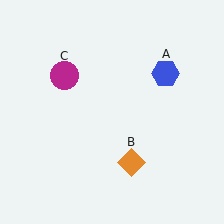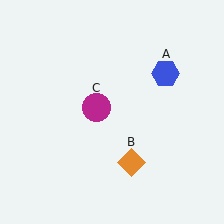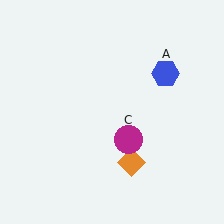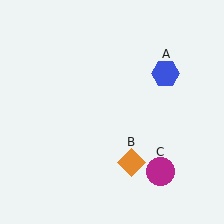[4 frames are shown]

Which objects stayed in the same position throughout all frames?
Blue hexagon (object A) and orange diamond (object B) remained stationary.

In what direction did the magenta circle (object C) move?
The magenta circle (object C) moved down and to the right.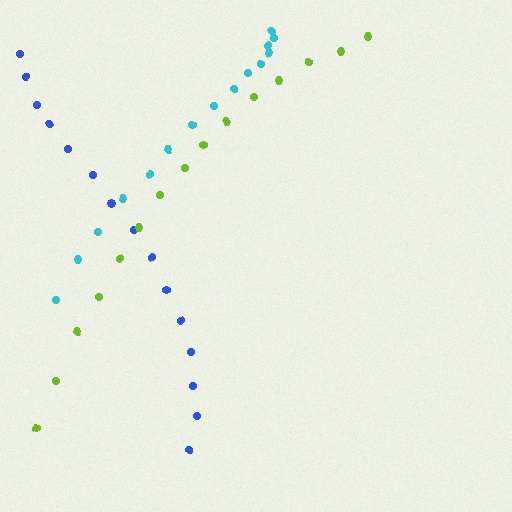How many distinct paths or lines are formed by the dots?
There are 3 distinct paths.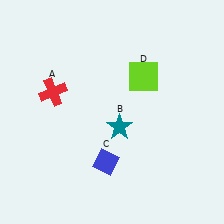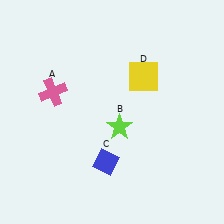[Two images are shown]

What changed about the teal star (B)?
In Image 1, B is teal. In Image 2, it changed to lime.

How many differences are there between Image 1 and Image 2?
There are 3 differences between the two images.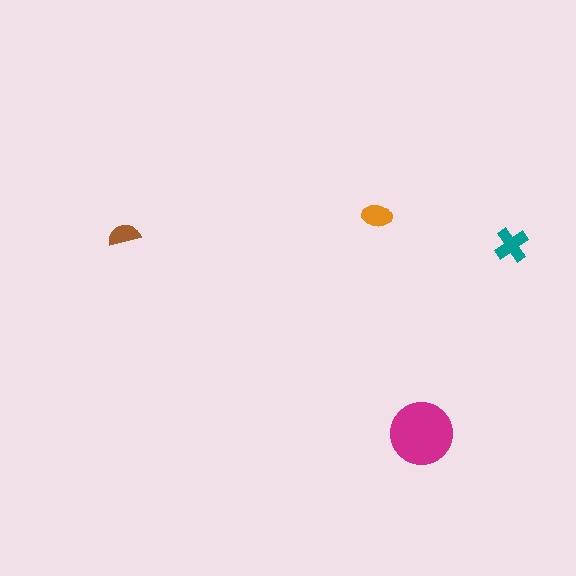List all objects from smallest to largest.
The brown semicircle, the orange ellipse, the teal cross, the magenta circle.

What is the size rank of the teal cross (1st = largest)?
2nd.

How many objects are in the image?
There are 4 objects in the image.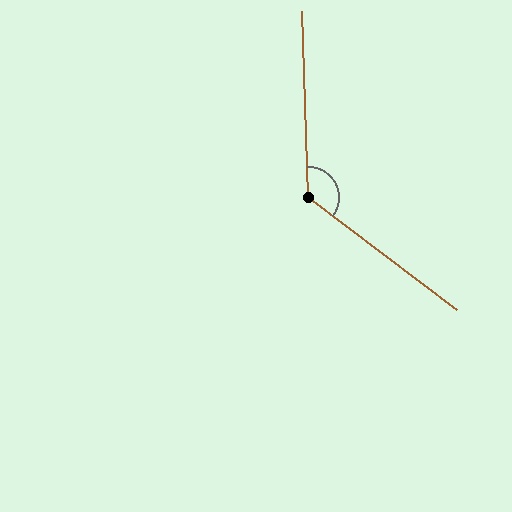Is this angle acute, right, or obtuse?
It is obtuse.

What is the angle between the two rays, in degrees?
Approximately 129 degrees.